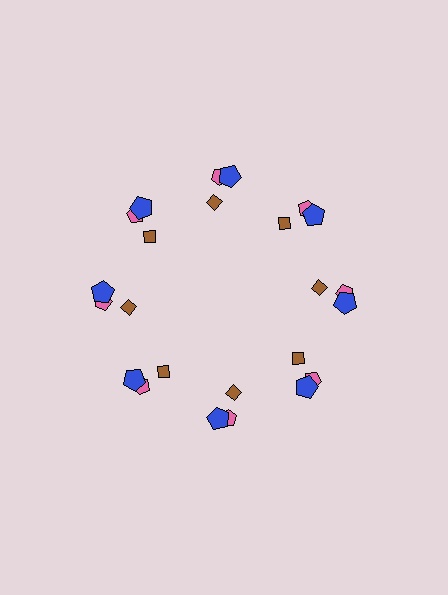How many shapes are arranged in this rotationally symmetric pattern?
There are 24 shapes, arranged in 8 groups of 3.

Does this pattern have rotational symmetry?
Yes, this pattern has 8-fold rotational symmetry. It looks the same after rotating 45 degrees around the center.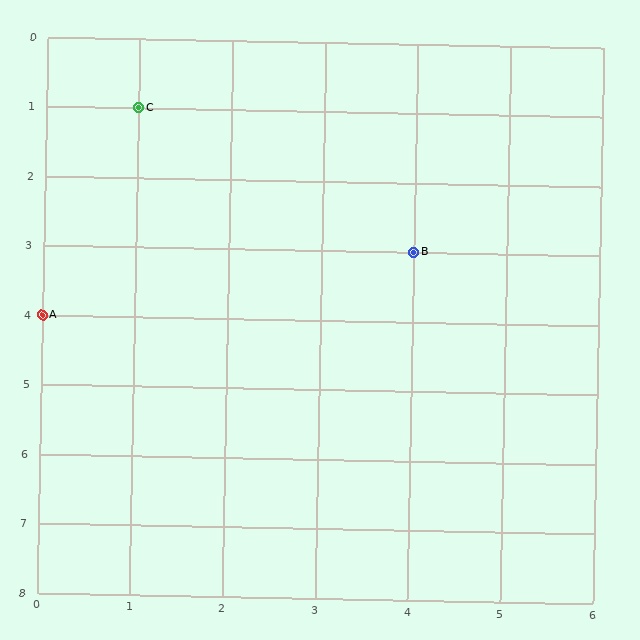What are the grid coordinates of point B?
Point B is at grid coordinates (4, 3).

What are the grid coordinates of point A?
Point A is at grid coordinates (0, 4).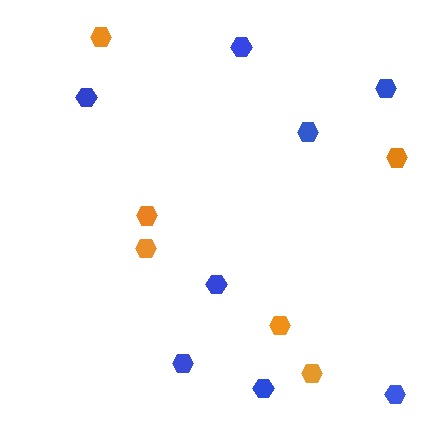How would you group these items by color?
There are 2 groups: one group of orange hexagons (6) and one group of blue hexagons (8).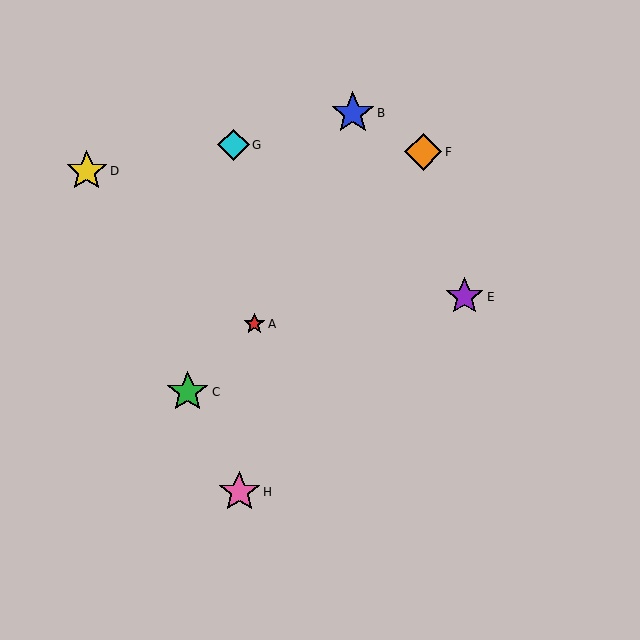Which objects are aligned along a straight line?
Objects A, C, F are aligned along a straight line.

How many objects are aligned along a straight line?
3 objects (A, C, F) are aligned along a straight line.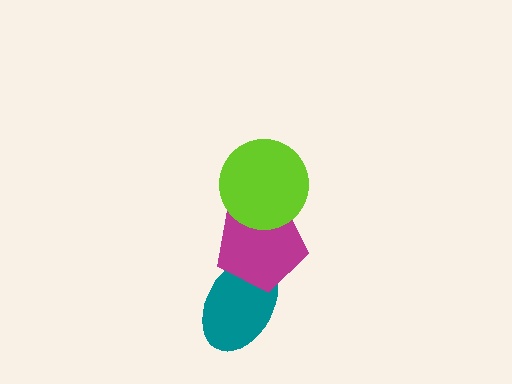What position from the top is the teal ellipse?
The teal ellipse is 3rd from the top.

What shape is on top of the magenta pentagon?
The lime circle is on top of the magenta pentagon.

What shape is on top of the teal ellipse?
The magenta pentagon is on top of the teal ellipse.